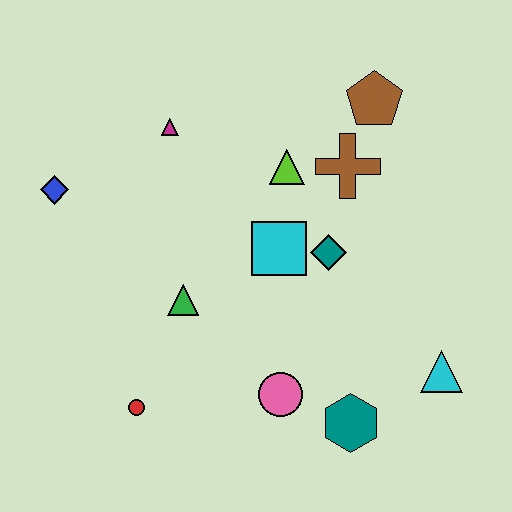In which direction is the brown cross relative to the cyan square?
The brown cross is above the cyan square.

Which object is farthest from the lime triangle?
The red circle is farthest from the lime triangle.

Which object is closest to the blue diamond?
The magenta triangle is closest to the blue diamond.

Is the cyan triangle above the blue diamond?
No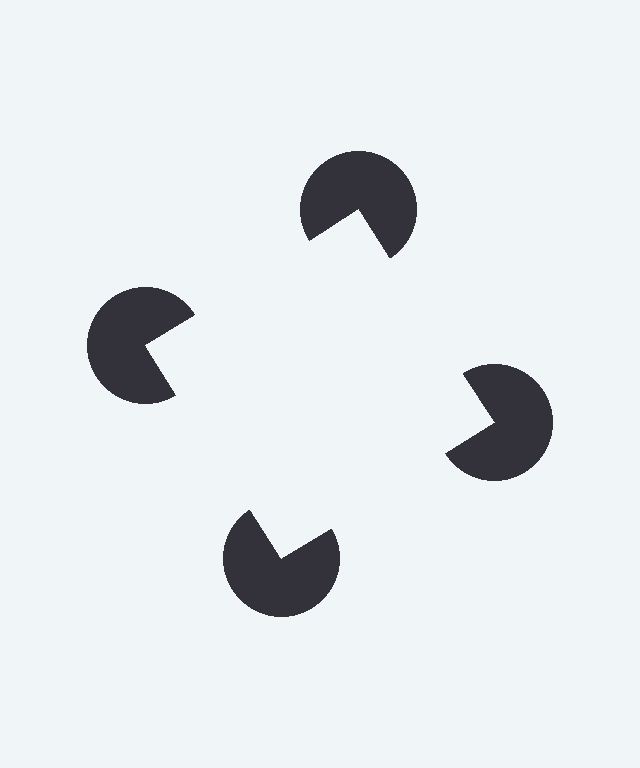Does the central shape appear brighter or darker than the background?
It typically appears slightly brighter than the background, even though no actual brightness change is drawn.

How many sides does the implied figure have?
4 sides.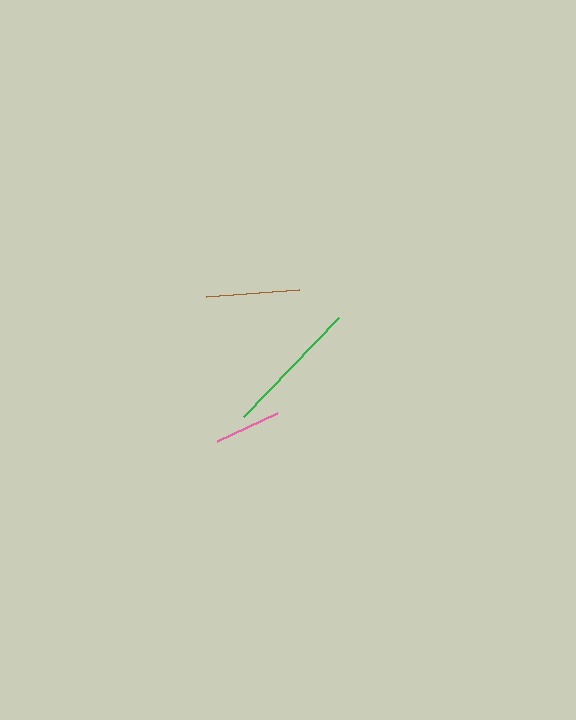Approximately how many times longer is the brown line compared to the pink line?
The brown line is approximately 1.4 times the length of the pink line.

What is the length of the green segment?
The green segment is approximately 137 pixels long.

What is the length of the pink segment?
The pink segment is approximately 66 pixels long.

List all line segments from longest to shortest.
From longest to shortest: green, brown, pink.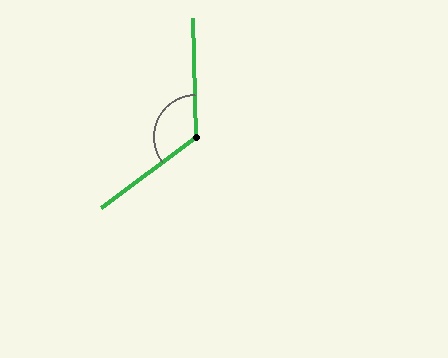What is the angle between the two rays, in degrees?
Approximately 125 degrees.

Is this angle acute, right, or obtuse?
It is obtuse.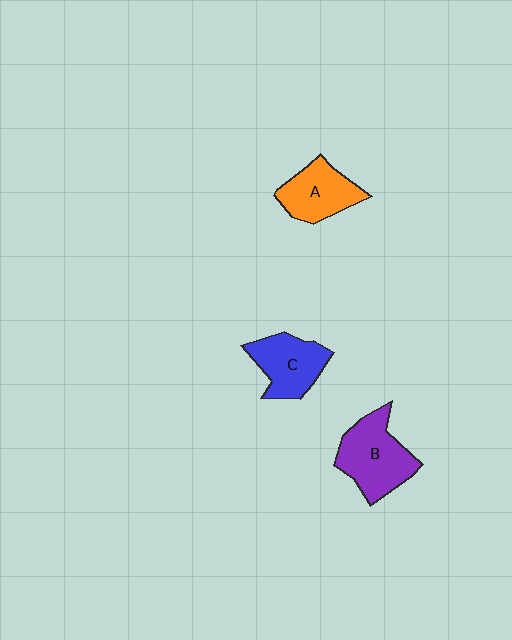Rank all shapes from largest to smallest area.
From largest to smallest: B (purple), C (blue), A (orange).